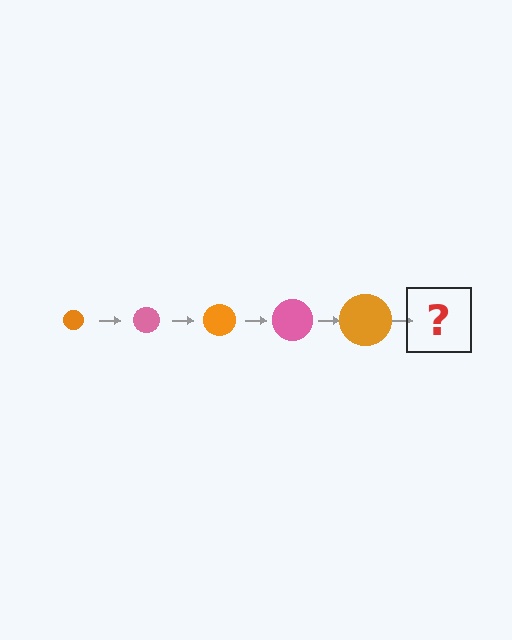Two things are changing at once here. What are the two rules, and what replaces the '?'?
The two rules are that the circle grows larger each step and the color cycles through orange and pink. The '?' should be a pink circle, larger than the previous one.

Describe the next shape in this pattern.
It should be a pink circle, larger than the previous one.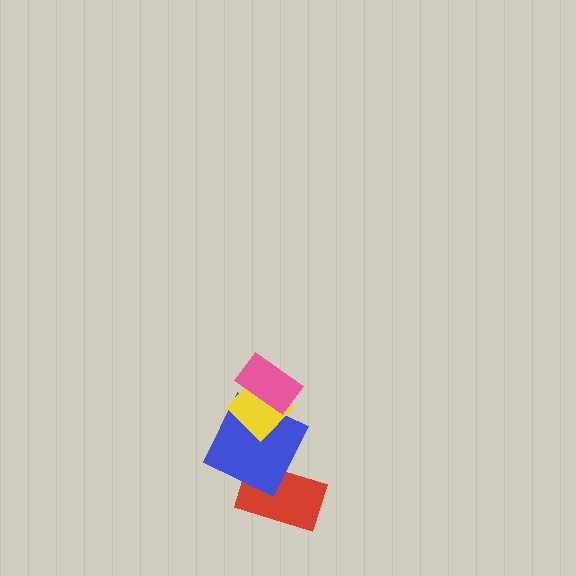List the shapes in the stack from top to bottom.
From top to bottom: the pink rectangle, the yellow diamond, the blue square, the red rectangle.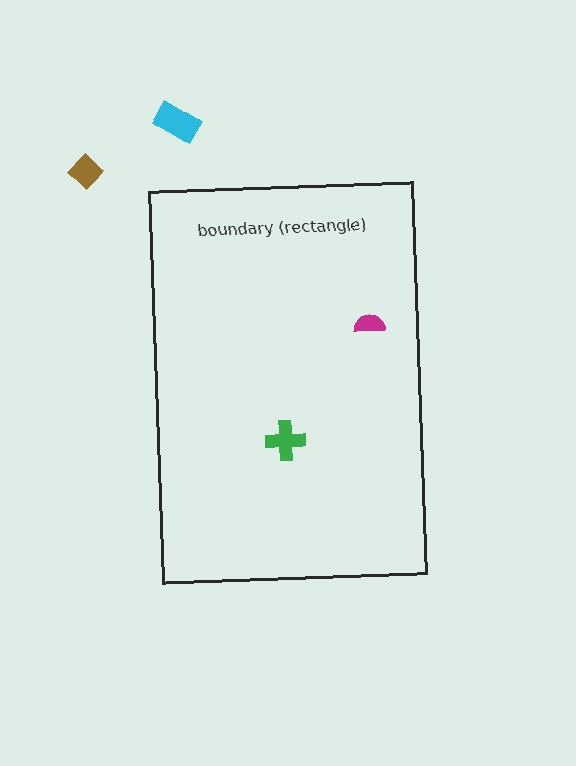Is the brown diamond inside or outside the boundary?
Outside.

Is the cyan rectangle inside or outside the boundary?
Outside.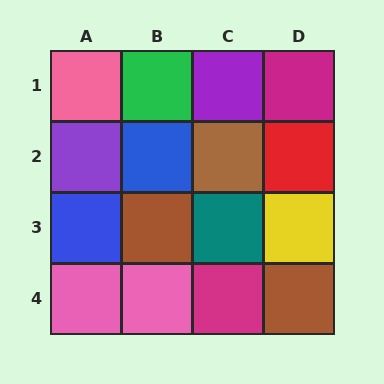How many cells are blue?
2 cells are blue.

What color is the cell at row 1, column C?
Purple.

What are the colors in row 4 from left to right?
Pink, pink, magenta, brown.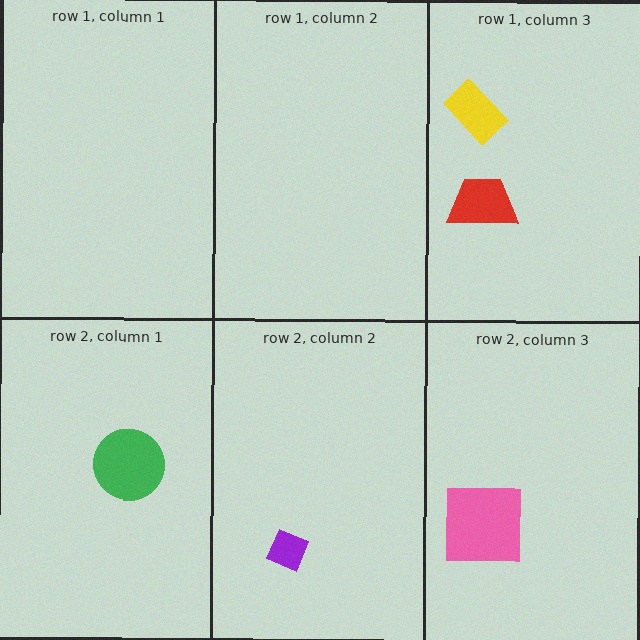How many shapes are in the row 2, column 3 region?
1.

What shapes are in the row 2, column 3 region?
The pink square.